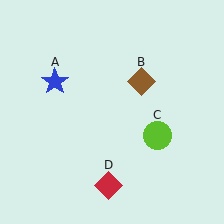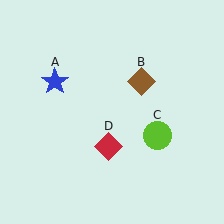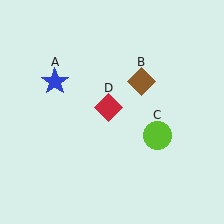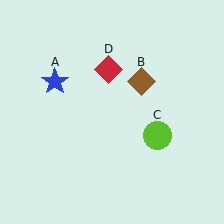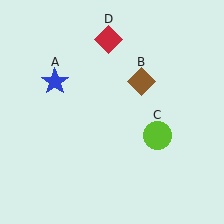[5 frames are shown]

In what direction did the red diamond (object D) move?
The red diamond (object D) moved up.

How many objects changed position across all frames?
1 object changed position: red diamond (object D).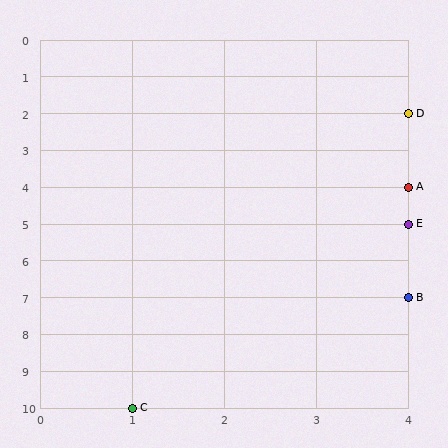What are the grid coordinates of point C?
Point C is at grid coordinates (1, 10).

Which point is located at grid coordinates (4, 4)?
Point A is at (4, 4).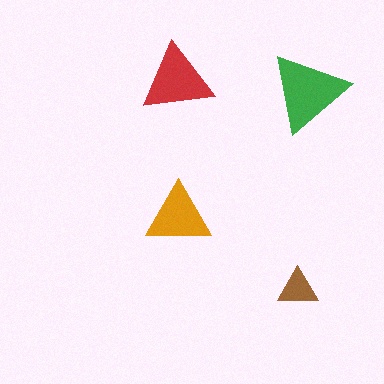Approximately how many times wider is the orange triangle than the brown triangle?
About 1.5 times wider.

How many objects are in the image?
There are 4 objects in the image.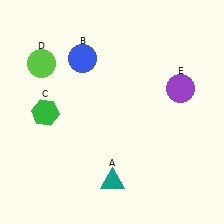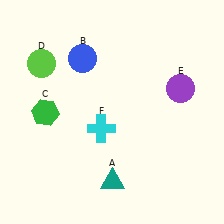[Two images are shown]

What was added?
A cyan cross (F) was added in Image 2.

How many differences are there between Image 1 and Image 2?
There is 1 difference between the two images.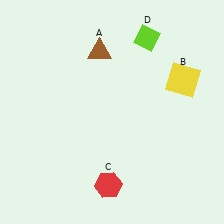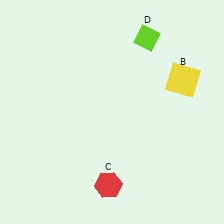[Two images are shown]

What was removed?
The brown triangle (A) was removed in Image 2.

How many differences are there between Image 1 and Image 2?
There is 1 difference between the two images.